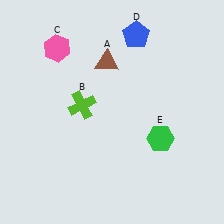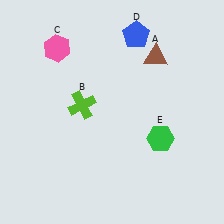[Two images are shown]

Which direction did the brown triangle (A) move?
The brown triangle (A) moved right.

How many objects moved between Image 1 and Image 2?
1 object moved between the two images.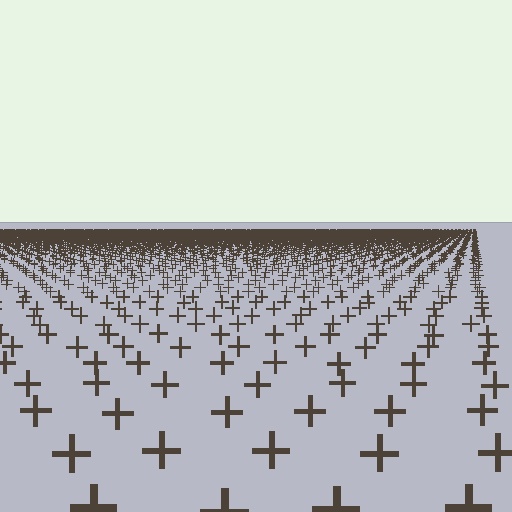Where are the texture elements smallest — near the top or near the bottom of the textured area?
Near the top.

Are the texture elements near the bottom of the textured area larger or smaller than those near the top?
Larger. Near the bottom, elements are closer to the viewer and appear at a bigger on-screen size.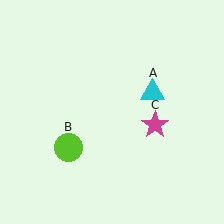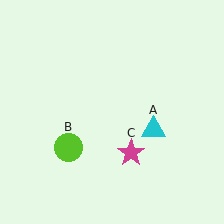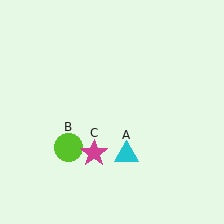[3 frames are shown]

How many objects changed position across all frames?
2 objects changed position: cyan triangle (object A), magenta star (object C).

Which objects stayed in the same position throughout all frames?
Lime circle (object B) remained stationary.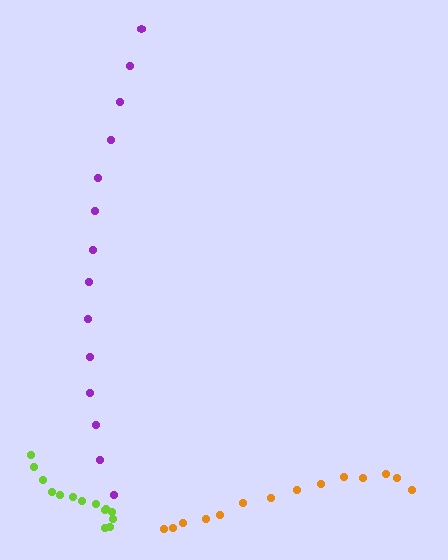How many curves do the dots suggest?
There are 3 distinct paths.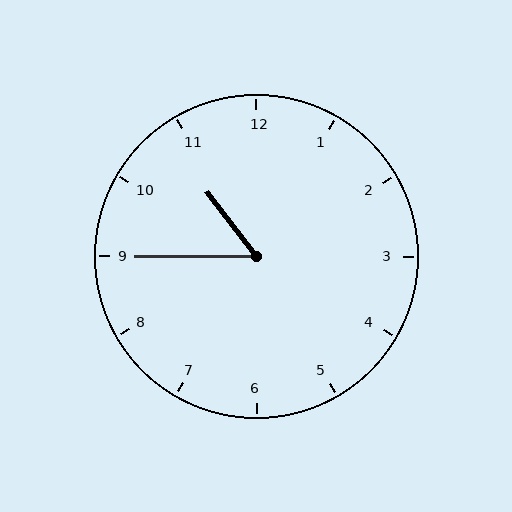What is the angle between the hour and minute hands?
Approximately 52 degrees.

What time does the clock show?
10:45.